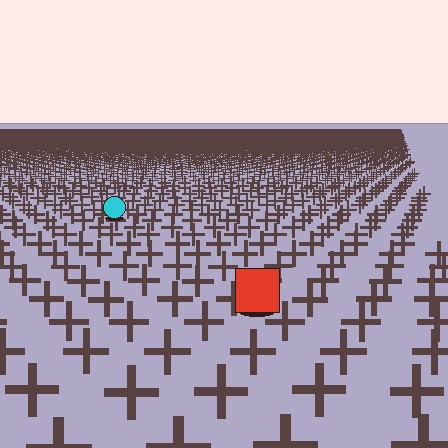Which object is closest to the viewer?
The red square is closest. The texture marks near it are larger and more spread out.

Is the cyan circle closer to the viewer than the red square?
No. The red square is closer — you can tell from the texture gradient: the ground texture is coarser near it.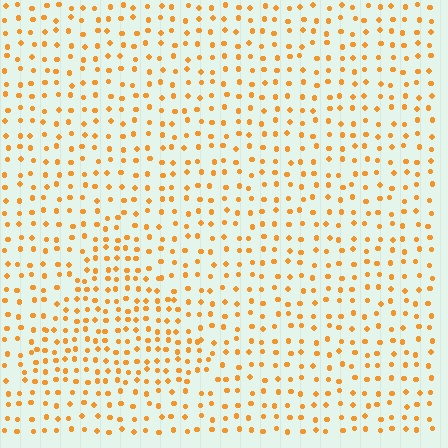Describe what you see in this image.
The image contains small orange elements arranged at two different densities. A triangle-shaped region is visible where the elements are more densely packed than the surrounding area.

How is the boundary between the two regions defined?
The boundary is defined by a change in element density (approximately 1.6x ratio). All elements are the same color, size, and shape.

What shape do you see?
I see a triangle.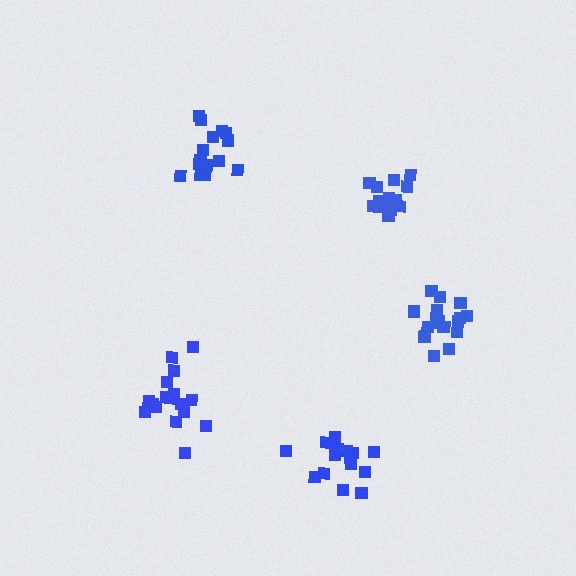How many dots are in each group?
Group 1: 15 dots, Group 2: 14 dots, Group 3: 18 dots, Group 4: 15 dots, Group 5: 18 dots (80 total).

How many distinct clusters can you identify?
There are 5 distinct clusters.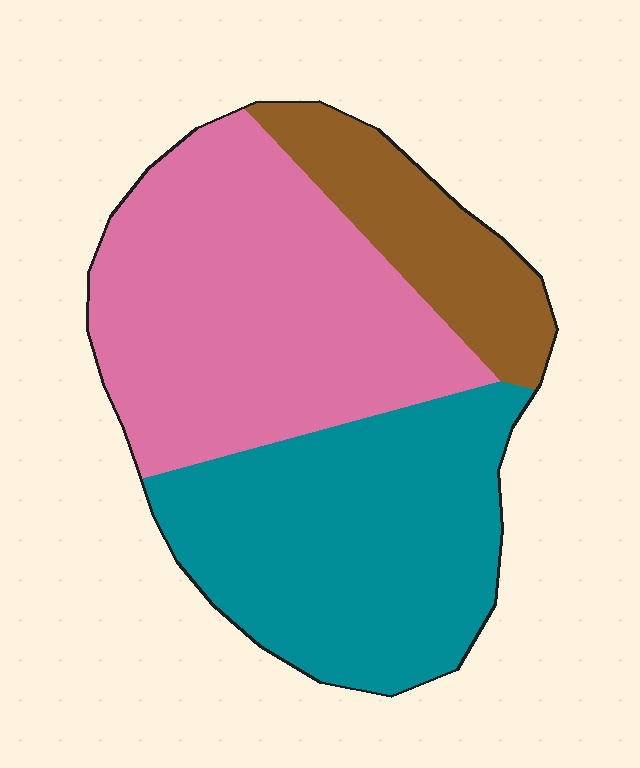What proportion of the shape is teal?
Teal takes up about two fifths (2/5) of the shape.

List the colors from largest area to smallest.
From largest to smallest: pink, teal, brown.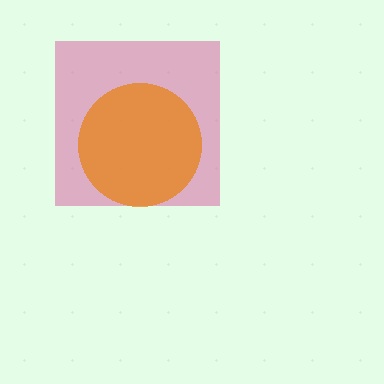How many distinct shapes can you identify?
There are 2 distinct shapes: a pink square, an orange circle.